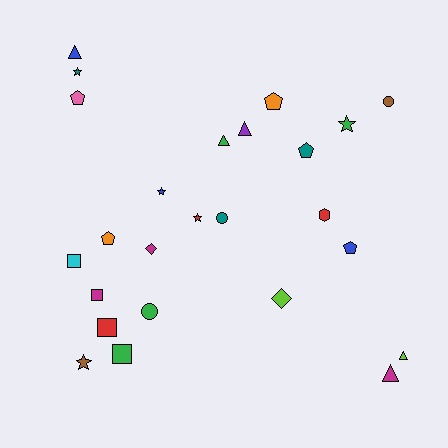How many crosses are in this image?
There are no crosses.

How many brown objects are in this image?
There are 2 brown objects.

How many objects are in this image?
There are 25 objects.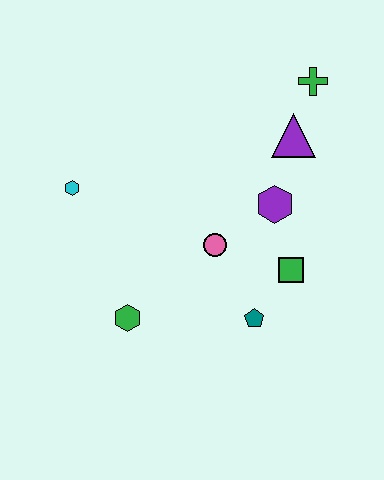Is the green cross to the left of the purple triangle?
No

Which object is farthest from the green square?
The cyan hexagon is farthest from the green square.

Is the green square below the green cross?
Yes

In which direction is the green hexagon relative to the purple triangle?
The green hexagon is below the purple triangle.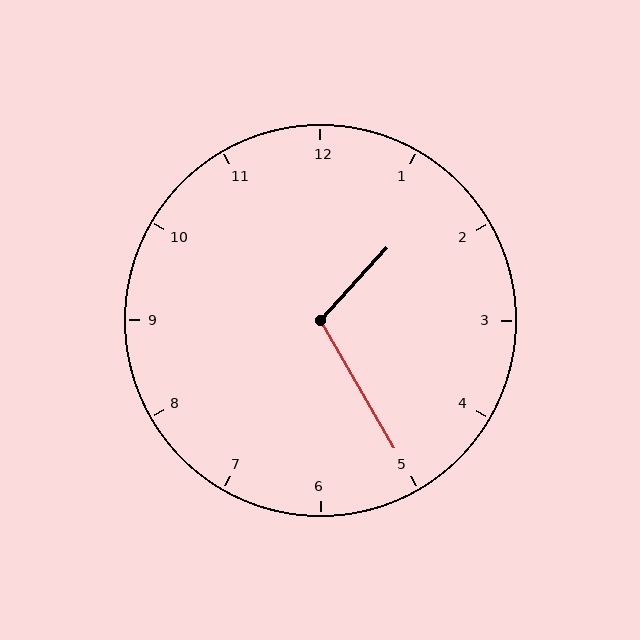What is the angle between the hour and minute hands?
Approximately 108 degrees.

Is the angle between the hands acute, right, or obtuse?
It is obtuse.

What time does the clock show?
1:25.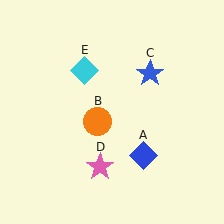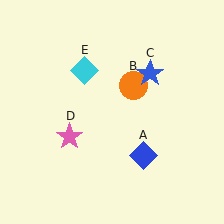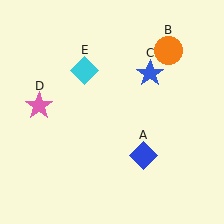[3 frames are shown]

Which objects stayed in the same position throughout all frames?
Blue diamond (object A) and blue star (object C) and cyan diamond (object E) remained stationary.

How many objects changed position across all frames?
2 objects changed position: orange circle (object B), pink star (object D).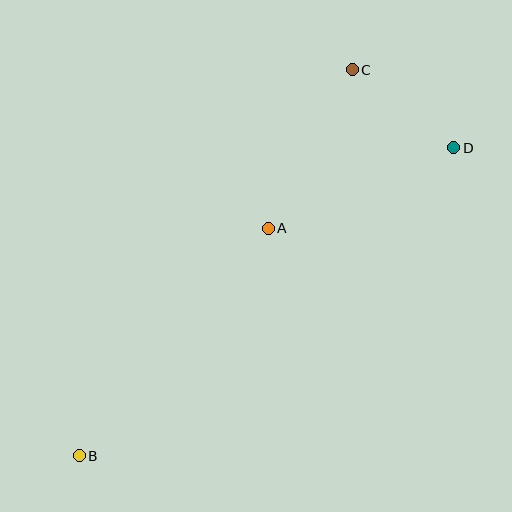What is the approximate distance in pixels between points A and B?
The distance between A and B is approximately 296 pixels.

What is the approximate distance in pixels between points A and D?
The distance between A and D is approximately 202 pixels.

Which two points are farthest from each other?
Points B and D are farthest from each other.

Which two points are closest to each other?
Points C and D are closest to each other.